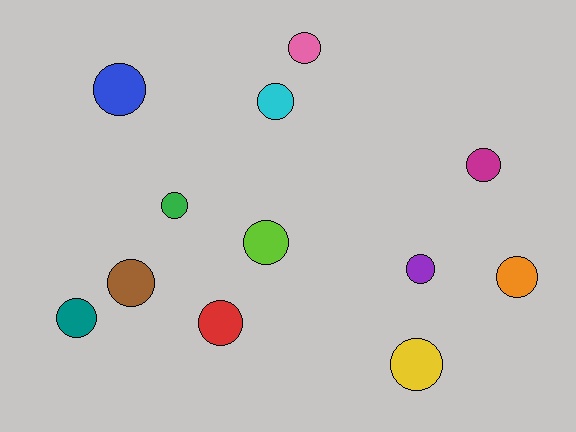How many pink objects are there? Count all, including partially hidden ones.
There is 1 pink object.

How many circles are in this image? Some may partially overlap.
There are 12 circles.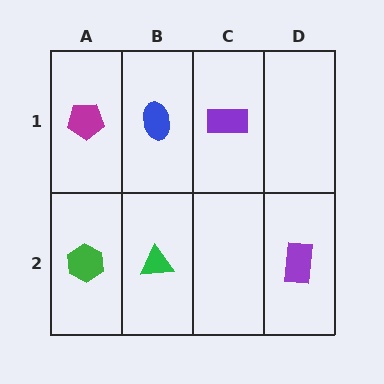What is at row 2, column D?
A purple rectangle.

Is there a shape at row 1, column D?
No, that cell is empty.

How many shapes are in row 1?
3 shapes.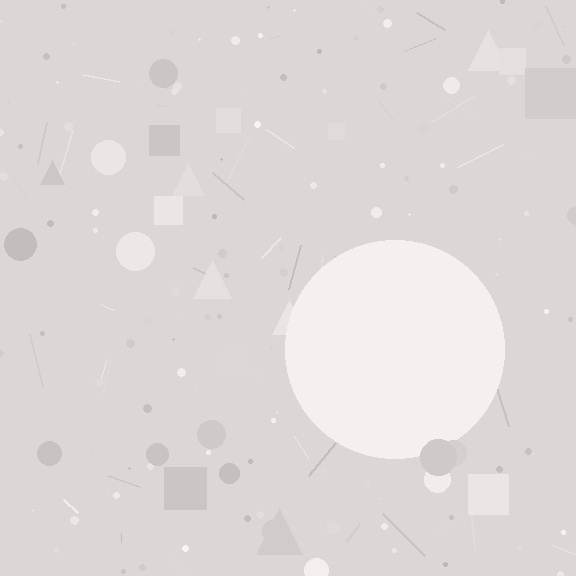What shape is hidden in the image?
A circle is hidden in the image.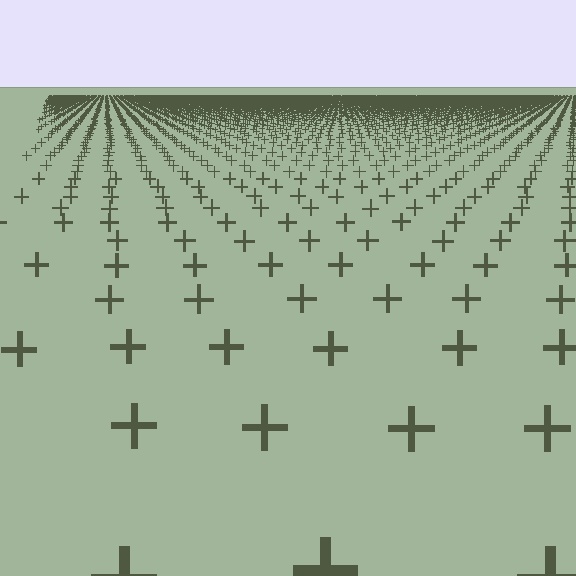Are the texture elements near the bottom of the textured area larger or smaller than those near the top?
Larger. Near the bottom, elements are closer to the viewer and appear at a bigger on-screen size.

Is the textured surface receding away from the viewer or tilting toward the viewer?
The surface is receding away from the viewer. Texture elements get smaller and denser toward the top.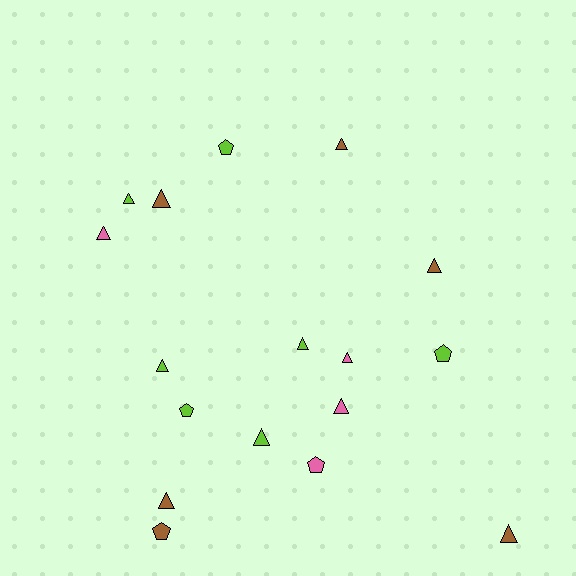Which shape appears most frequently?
Triangle, with 12 objects.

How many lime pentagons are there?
There are 3 lime pentagons.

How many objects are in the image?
There are 17 objects.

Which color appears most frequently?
Lime, with 7 objects.